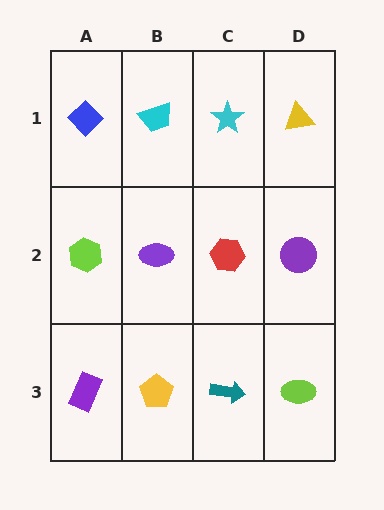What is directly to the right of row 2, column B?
A red hexagon.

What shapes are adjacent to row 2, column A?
A blue diamond (row 1, column A), a purple rectangle (row 3, column A), a purple ellipse (row 2, column B).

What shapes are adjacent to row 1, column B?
A purple ellipse (row 2, column B), a blue diamond (row 1, column A), a cyan star (row 1, column C).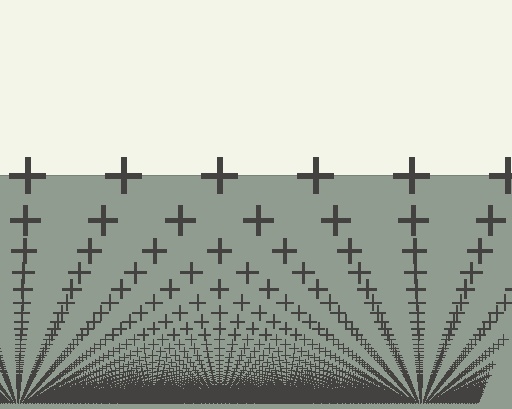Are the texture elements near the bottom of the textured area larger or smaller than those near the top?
Smaller. The gradient is inverted — elements near the bottom are smaller and denser.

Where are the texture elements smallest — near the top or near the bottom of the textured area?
Near the bottom.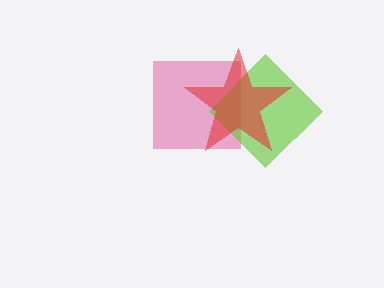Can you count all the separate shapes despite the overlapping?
Yes, there are 3 separate shapes.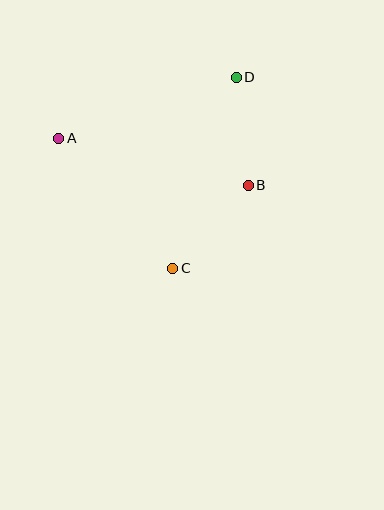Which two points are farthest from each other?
Points C and D are farthest from each other.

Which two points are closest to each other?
Points B and D are closest to each other.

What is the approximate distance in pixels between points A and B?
The distance between A and B is approximately 195 pixels.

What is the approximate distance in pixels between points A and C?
The distance between A and C is approximately 173 pixels.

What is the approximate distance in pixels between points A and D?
The distance between A and D is approximately 188 pixels.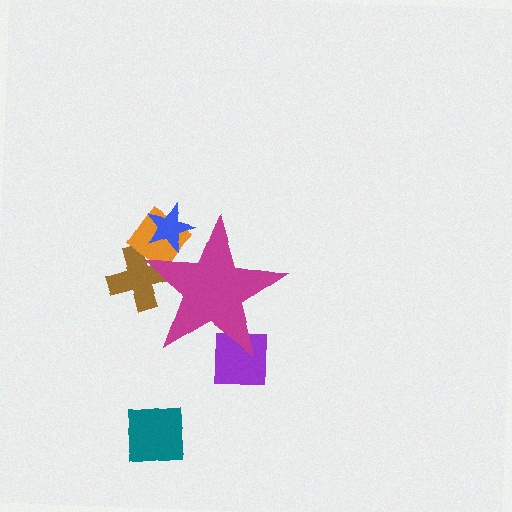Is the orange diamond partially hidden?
Yes, the orange diamond is partially hidden behind the magenta star.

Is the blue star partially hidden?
Yes, the blue star is partially hidden behind the magenta star.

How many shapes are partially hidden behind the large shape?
4 shapes are partially hidden.